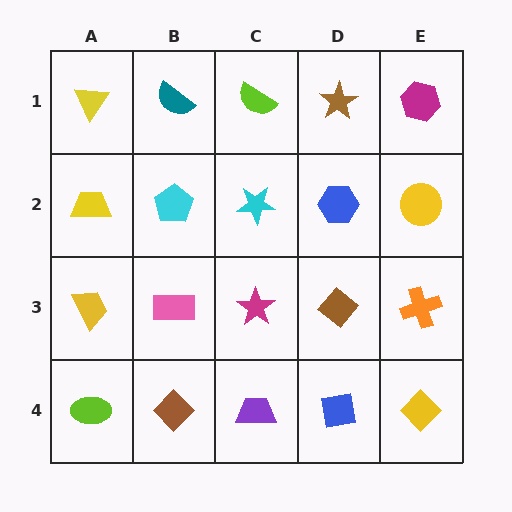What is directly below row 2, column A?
A yellow trapezoid.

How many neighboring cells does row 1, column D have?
3.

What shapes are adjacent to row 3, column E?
A yellow circle (row 2, column E), a yellow diamond (row 4, column E), a brown diamond (row 3, column D).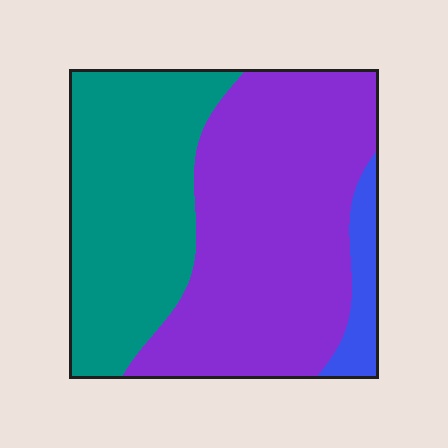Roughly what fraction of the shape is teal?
Teal takes up between a third and a half of the shape.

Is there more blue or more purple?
Purple.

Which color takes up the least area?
Blue, at roughly 5%.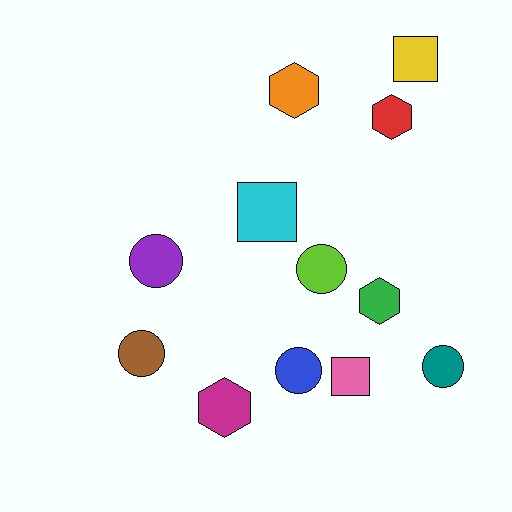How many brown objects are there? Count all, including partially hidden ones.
There is 1 brown object.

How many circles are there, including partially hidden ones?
There are 5 circles.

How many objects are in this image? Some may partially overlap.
There are 12 objects.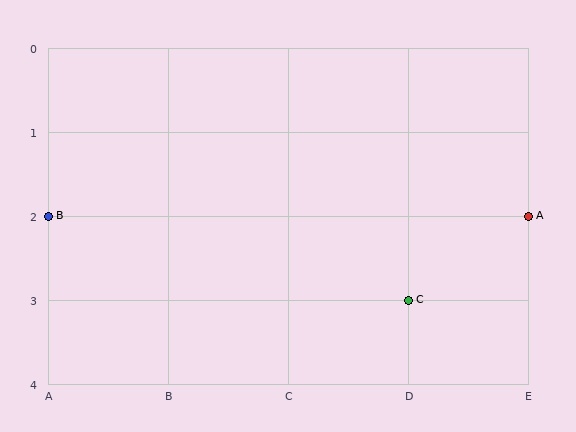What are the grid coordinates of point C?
Point C is at grid coordinates (D, 3).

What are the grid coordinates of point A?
Point A is at grid coordinates (E, 2).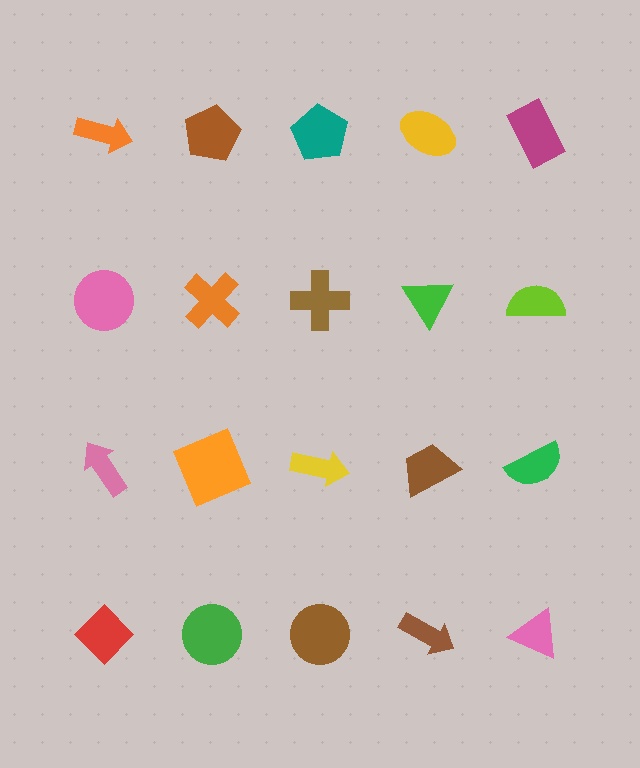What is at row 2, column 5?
A lime semicircle.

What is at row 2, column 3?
A brown cross.